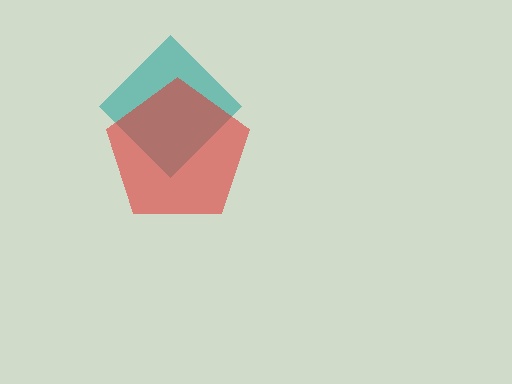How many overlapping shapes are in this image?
There are 2 overlapping shapes in the image.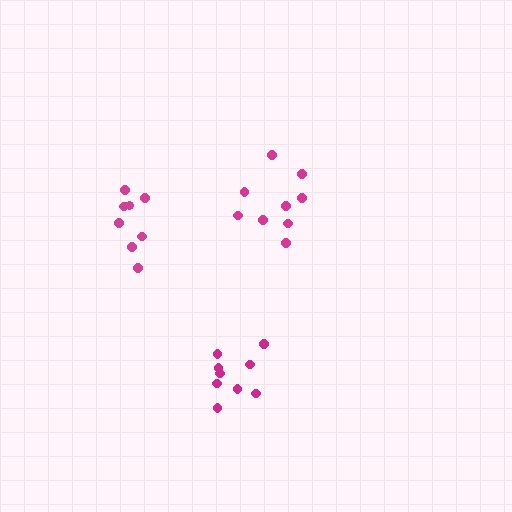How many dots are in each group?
Group 1: 9 dots, Group 2: 9 dots, Group 3: 8 dots (26 total).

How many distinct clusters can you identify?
There are 3 distinct clusters.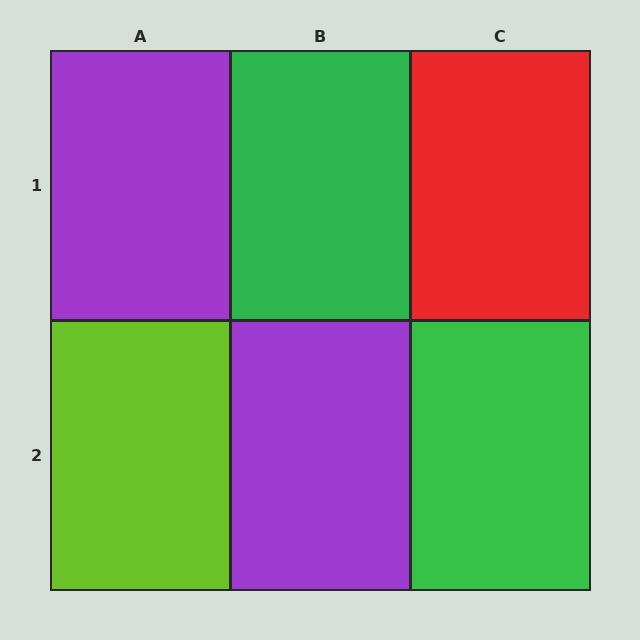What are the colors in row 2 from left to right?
Lime, purple, green.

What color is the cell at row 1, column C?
Red.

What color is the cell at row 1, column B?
Green.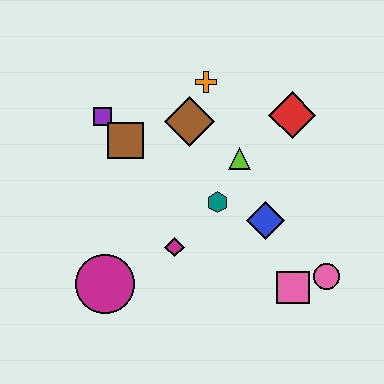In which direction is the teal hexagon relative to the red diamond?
The teal hexagon is below the red diamond.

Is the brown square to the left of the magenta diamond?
Yes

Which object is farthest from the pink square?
The purple square is farthest from the pink square.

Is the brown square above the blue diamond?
Yes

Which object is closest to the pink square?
The pink circle is closest to the pink square.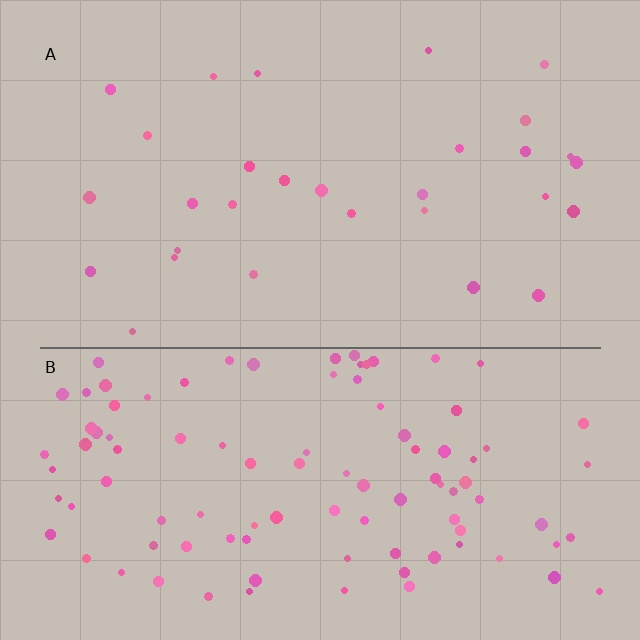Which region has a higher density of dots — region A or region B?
B (the bottom).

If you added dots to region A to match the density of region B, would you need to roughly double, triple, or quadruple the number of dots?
Approximately triple.